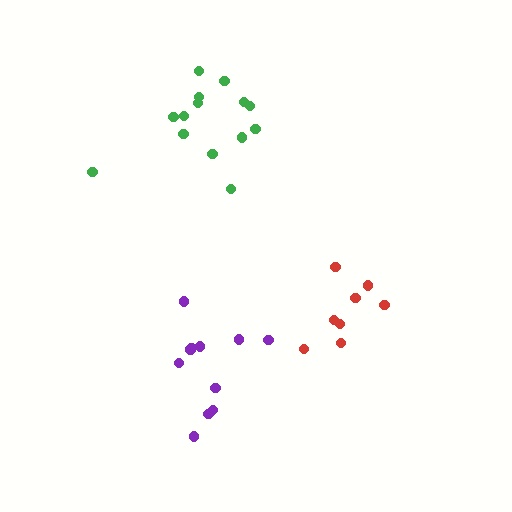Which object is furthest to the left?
The green cluster is leftmost.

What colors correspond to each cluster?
The clusters are colored: green, red, purple.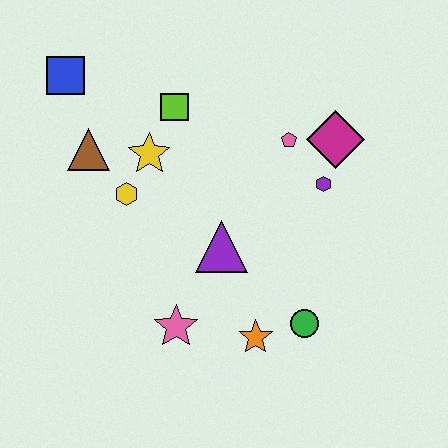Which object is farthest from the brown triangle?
The green circle is farthest from the brown triangle.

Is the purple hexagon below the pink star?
No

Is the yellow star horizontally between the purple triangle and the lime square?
No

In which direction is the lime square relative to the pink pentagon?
The lime square is to the left of the pink pentagon.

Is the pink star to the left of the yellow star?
No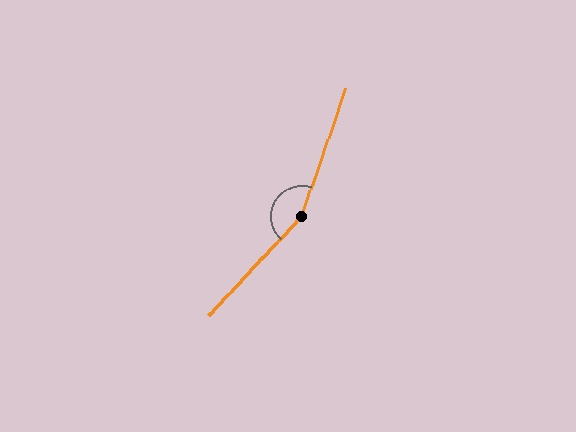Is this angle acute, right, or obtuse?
It is obtuse.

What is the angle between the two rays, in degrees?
Approximately 156 degrees.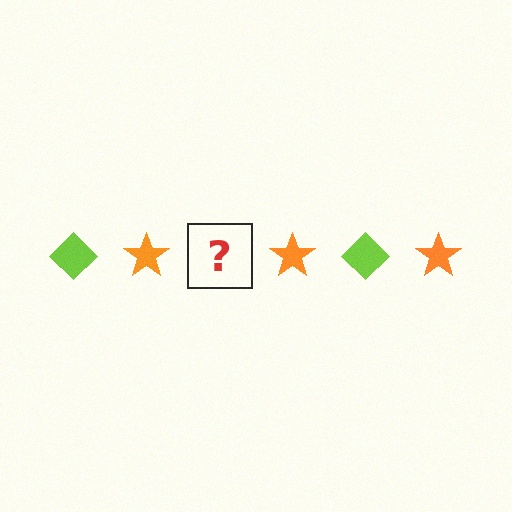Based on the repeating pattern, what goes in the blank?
The blank should be a lime diamond.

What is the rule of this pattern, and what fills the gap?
The rule is that the pattern alternates between lime diamond and orange star. The gap should be filled with a lime diamond.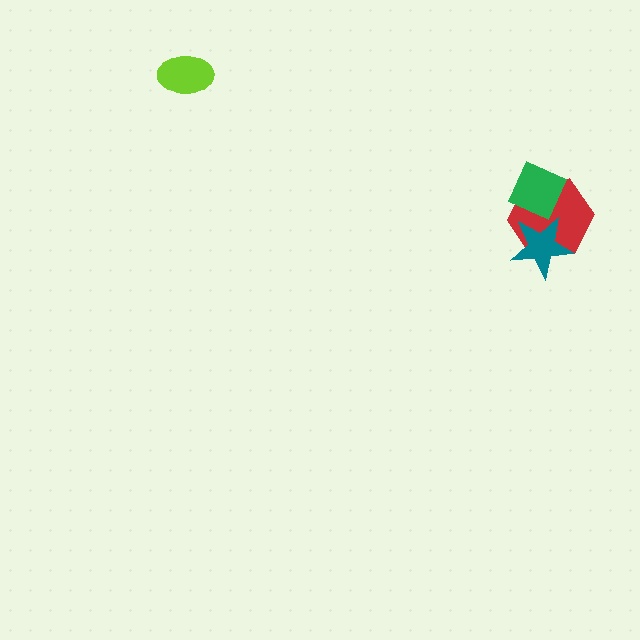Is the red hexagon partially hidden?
Yes, it is partially covered by another shape.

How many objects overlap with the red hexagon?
2 objects overlap with the red hexagon.